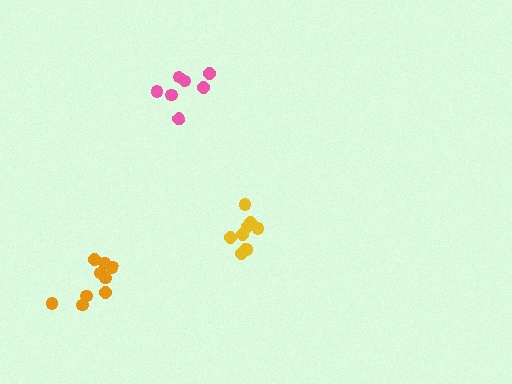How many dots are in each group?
Group 1: 9 dots, Group 2: 7 dots, Group 3: 9 dots (25 total).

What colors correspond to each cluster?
The clusters are colored: yellow, pink, orange.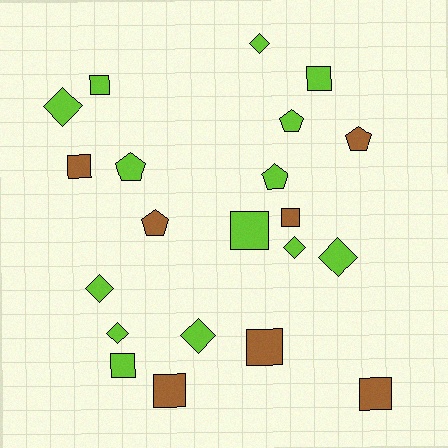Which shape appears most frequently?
Square, with 9 objects.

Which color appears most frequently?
Lime, with 14 objects.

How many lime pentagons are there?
There are 3 lime pentagons.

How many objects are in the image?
There are 21 objects.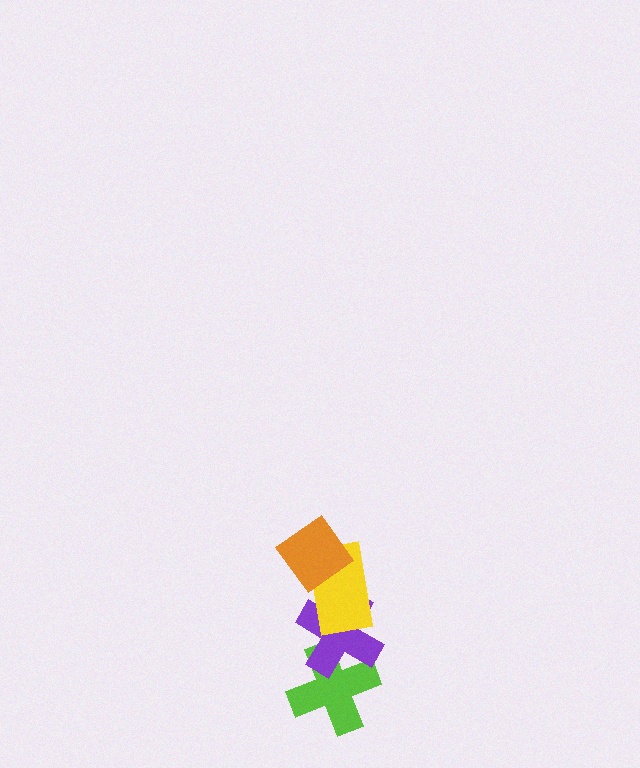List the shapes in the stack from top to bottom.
From top to bottom: the orange diamond, the yellow rectangle, the purple cross, the lime cross.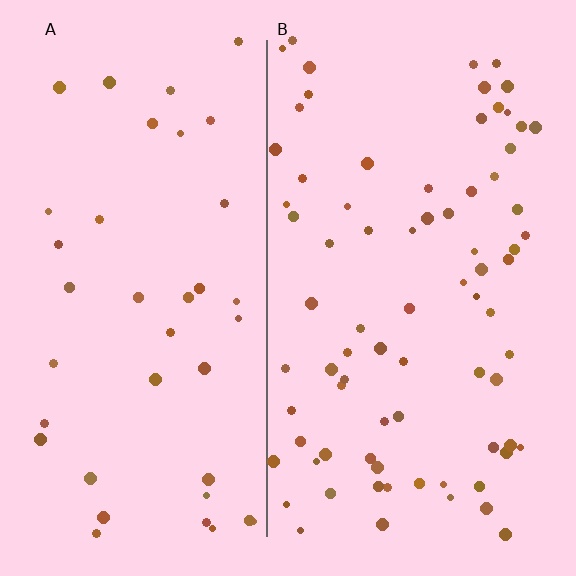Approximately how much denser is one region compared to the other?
Approximately 2.0× — region B over region A.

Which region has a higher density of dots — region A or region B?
B (the right).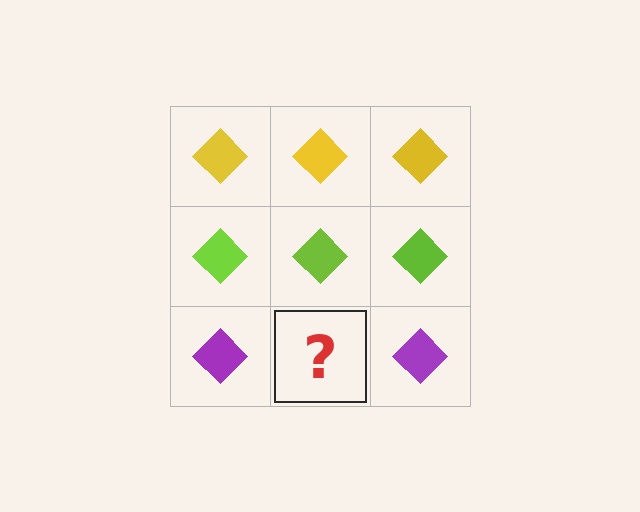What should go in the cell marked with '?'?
The missing cell should contain a purple diamond.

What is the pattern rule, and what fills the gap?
The rule is that each row has a consistent color. The gap should be filled with a purple diamond.